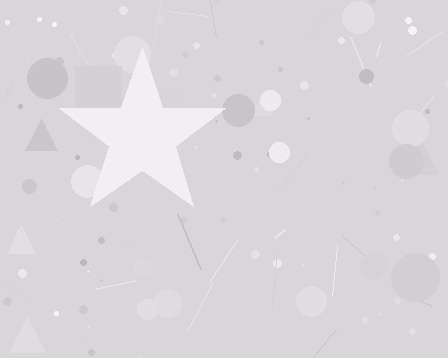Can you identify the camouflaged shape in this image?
The camouflaged shape is a star.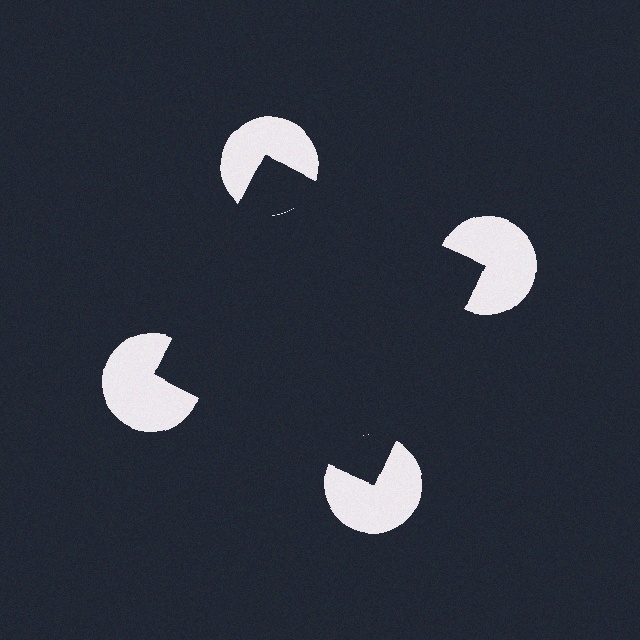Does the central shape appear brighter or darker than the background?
It typically appears slightly darker than the background, even though no actual brightness change is drawn.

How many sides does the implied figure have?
4 sides.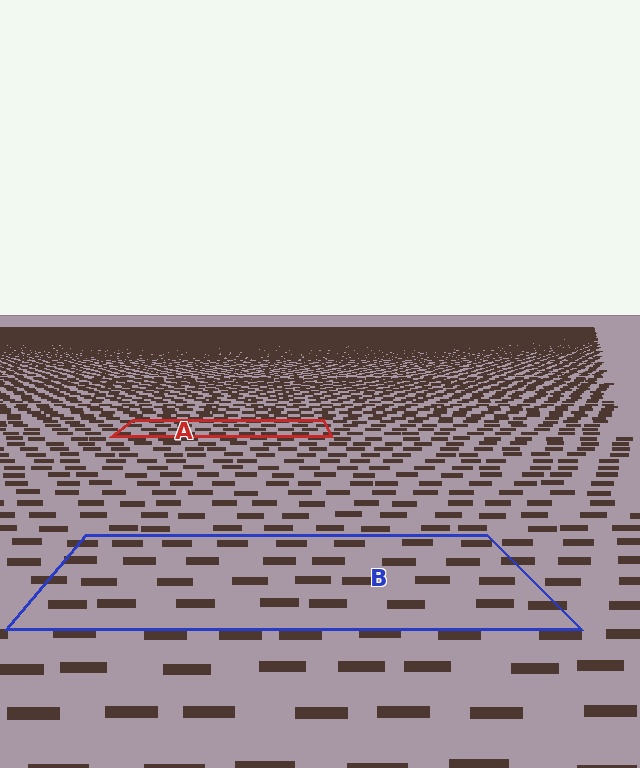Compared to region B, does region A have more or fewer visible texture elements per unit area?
Region A has more texture elements per unit area — they are packed more densely because it is farther away.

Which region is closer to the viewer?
Region B is closer. The texture elements there are larger and more spread out.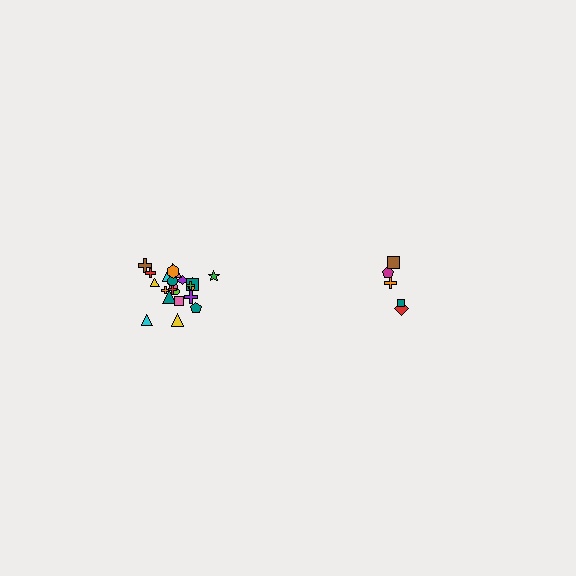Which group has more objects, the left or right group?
The left group.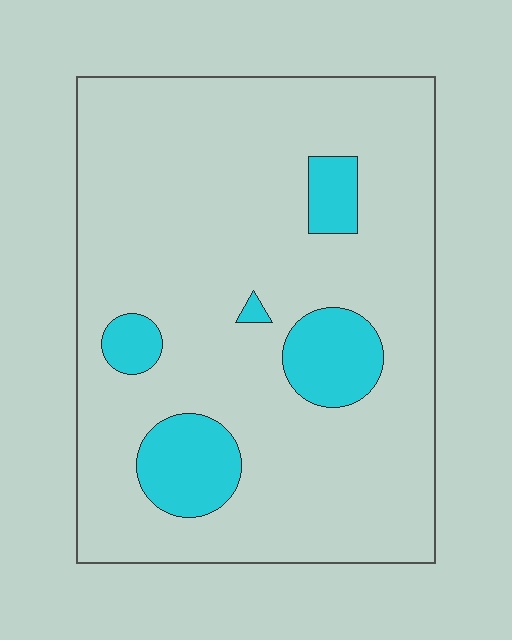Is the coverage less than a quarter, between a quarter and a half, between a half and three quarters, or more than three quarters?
Less than a quarter.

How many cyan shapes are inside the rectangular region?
5.